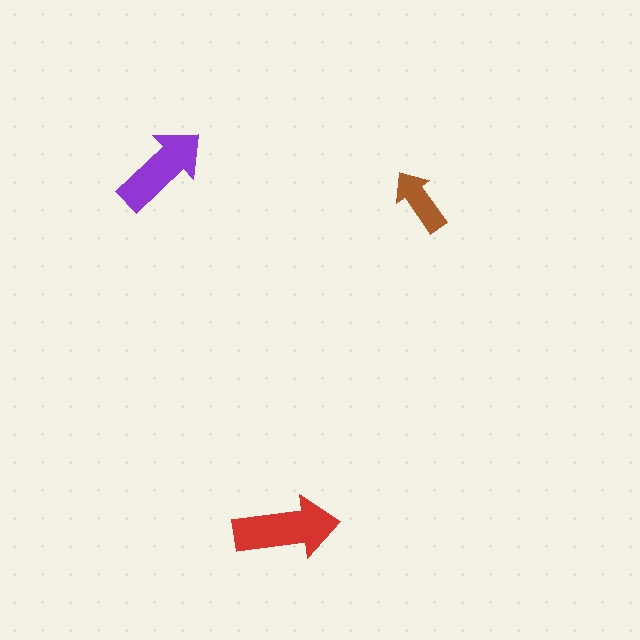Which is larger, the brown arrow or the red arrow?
The red one.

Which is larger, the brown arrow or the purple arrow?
The purple one.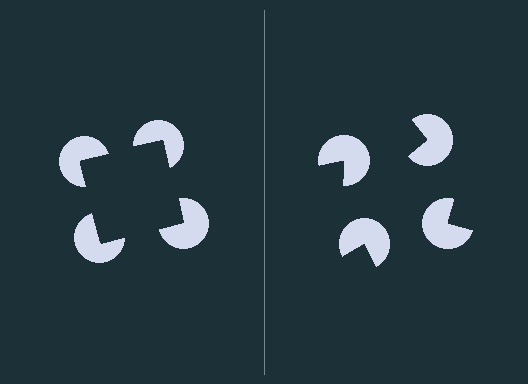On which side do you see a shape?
An illusory square appears on the left side. On the right side the wedge cuts are rotated, so no coherent shape forms.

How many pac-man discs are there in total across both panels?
8 — 4 on each side.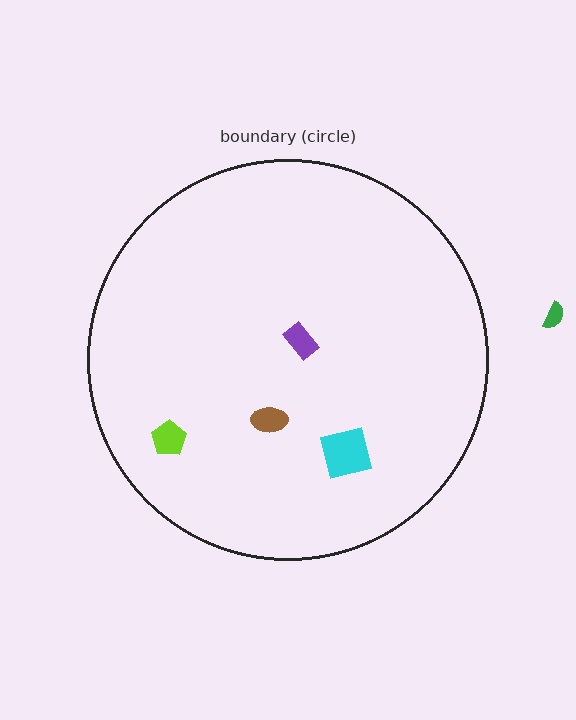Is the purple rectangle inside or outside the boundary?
Inside.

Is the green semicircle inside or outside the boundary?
Outside.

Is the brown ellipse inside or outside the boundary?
Inside.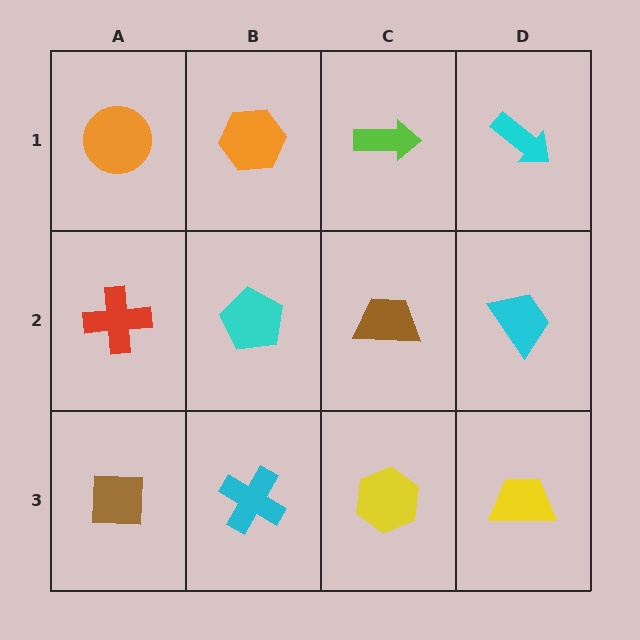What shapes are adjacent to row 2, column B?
An orange hexagon (row 1, column B), a cyan cross (row 3, column B), a red cross (row 2, column A), a brown trapezoid (row 2, column C).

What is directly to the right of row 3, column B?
A yellow hexagon.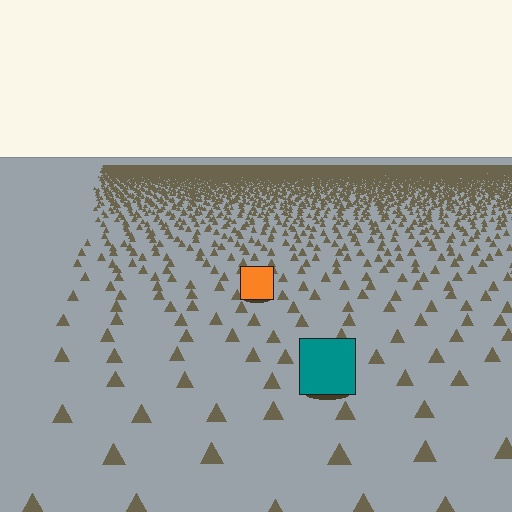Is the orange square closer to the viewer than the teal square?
No. The teal square is closer — you can tell from the texture gradient: the ground texture is coarser near it.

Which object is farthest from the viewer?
The orange square is farthest from the viewer. It appears smaller and the ground texture around it is denser.